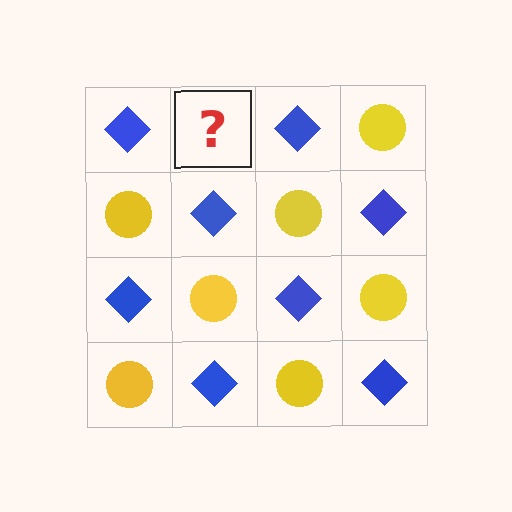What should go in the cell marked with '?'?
The missing cell should contain a yellow circle.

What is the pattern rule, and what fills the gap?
The rule is that it alternates blue diamond and yellow circle in a checkerboard pattern. The gap should be filled with a yellow circle.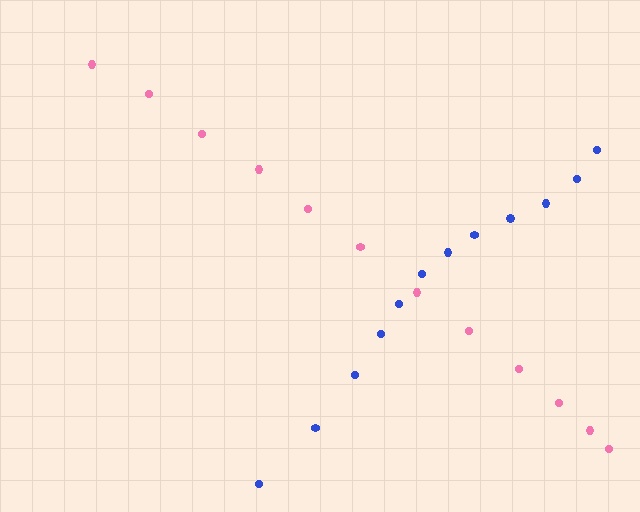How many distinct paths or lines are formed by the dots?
There are 2 distinct paths.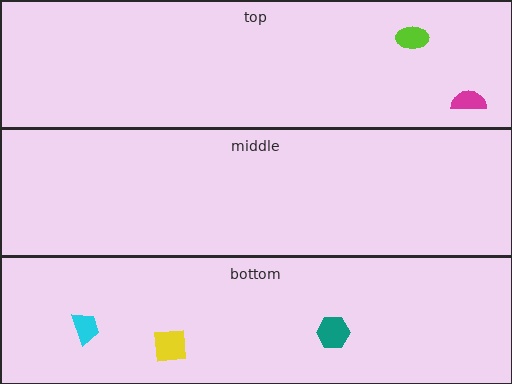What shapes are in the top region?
The magenta semicircle, the lime ellipse.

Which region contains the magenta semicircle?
The top region.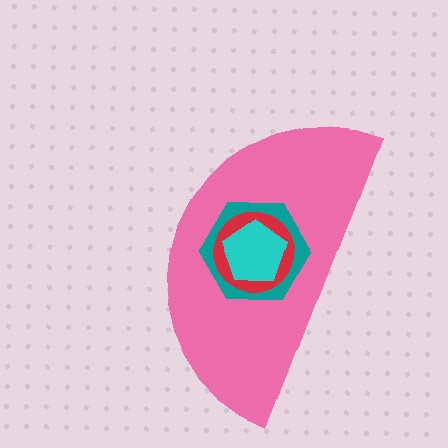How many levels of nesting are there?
4.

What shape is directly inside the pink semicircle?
The teal hexagon.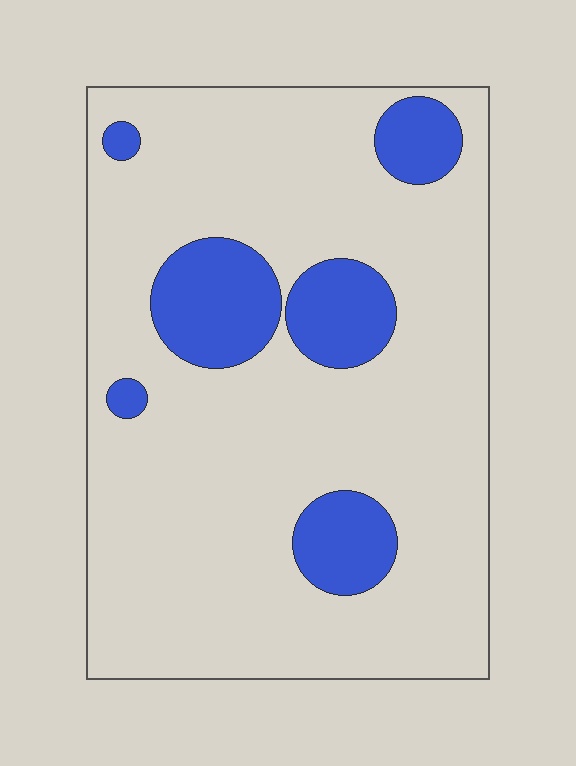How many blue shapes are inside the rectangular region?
6.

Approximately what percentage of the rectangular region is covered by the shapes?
Approximately 15%.